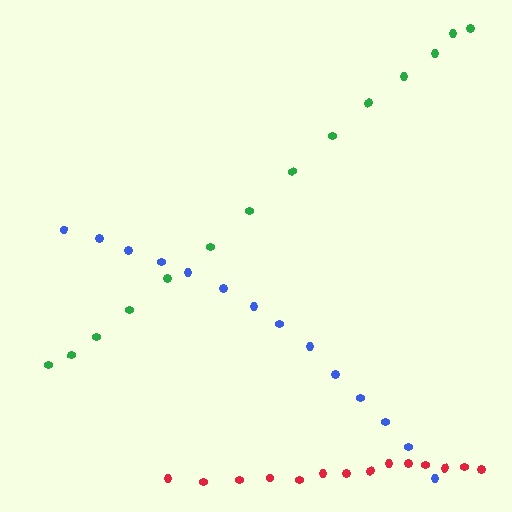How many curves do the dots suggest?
There are 3 distinct paths.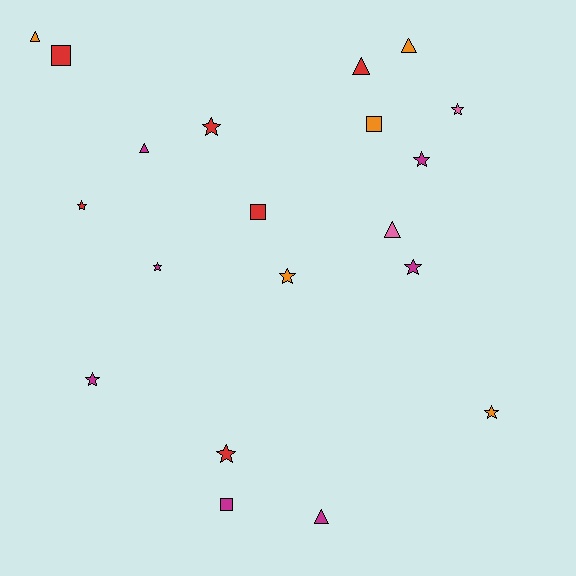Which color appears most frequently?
Magenta, with 7 objects.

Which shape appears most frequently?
Star, with 10 objects.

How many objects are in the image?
There are 20 objects.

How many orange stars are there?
There are 2 orange stars.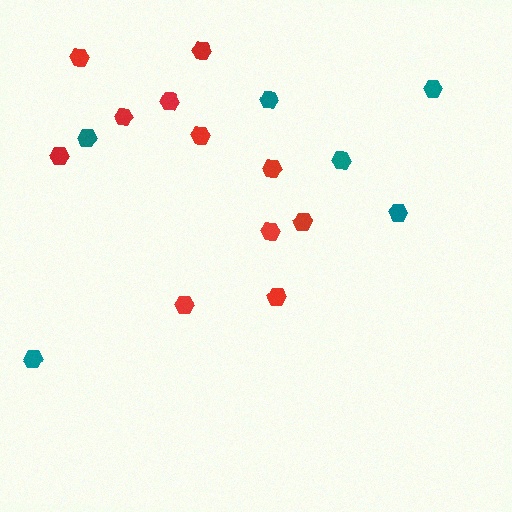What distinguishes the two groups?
There are 2 groups: one group of teal hexagons (6) and one group of red hexagons (11).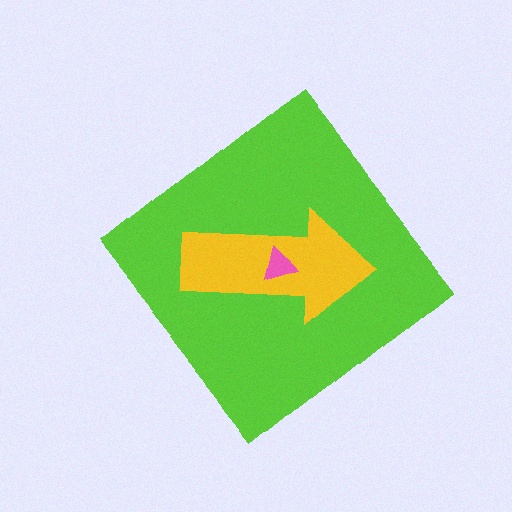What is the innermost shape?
The pink triangle.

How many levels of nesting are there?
3.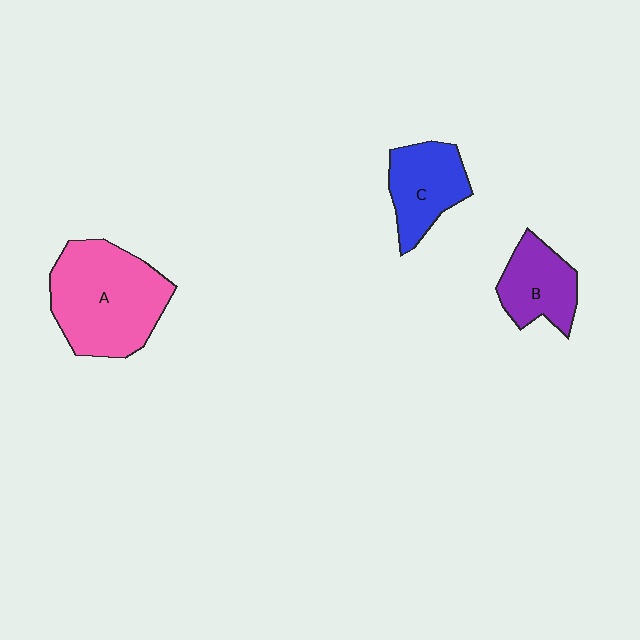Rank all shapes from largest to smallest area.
From largest to smallest: A (pink), C (blue), B (purple).